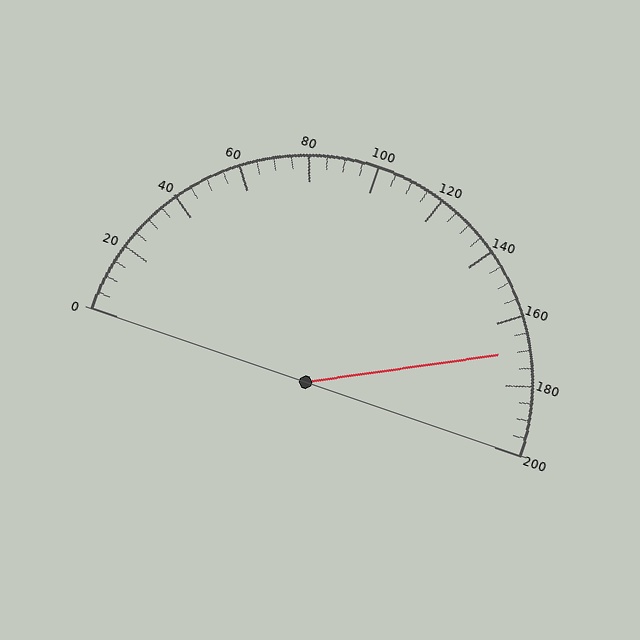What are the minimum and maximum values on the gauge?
The gauge ranges from 0 to 200.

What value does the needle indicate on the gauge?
The needle indicates approximately 170.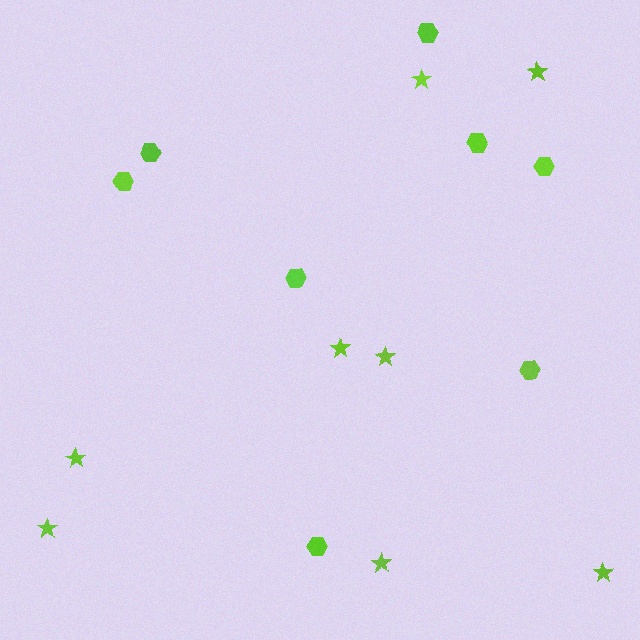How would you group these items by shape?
There are 2 groups: one group of stars (8) and one group of hexagons (8).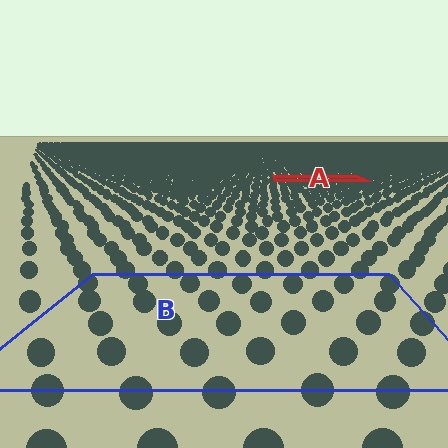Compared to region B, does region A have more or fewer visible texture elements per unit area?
Region A has more texture elements per unit area — they are packed more densely because it is farther away.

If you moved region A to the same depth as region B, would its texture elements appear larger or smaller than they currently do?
They would appear larger. At a closer depth, the same texture elements are projected at a bigger on-screen size.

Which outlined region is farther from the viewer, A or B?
Region A is farther from the viewer — the texture elements inside it appear smaller and more densely packed.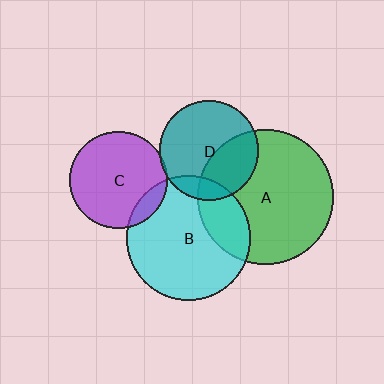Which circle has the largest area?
Circle A (green).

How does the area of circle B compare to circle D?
Approximately 1.6 times.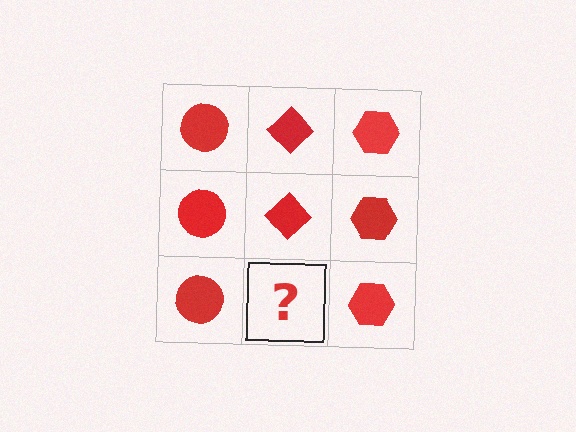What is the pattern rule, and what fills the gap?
The rule is that each column has a consistent shape. The gap should be filled with a red diamond.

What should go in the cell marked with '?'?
The missing cell should contain a red diamond.